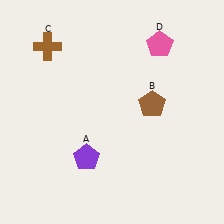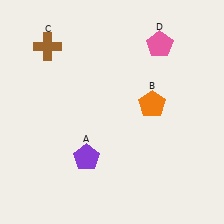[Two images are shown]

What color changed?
The pentagon (B) changed from brown in Image 1 to orange in Image 2.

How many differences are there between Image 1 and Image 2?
There is 1 difference between the two images.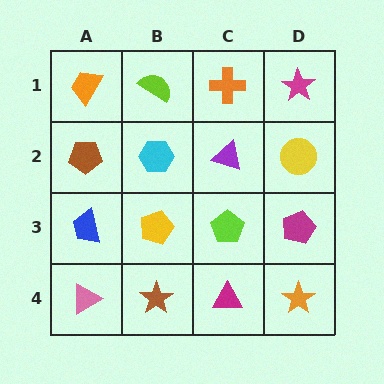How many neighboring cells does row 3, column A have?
3.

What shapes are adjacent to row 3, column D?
A yellow circle (row 2, column D), an orange star (row 4, column D), a lime pentagon (row 3, column C).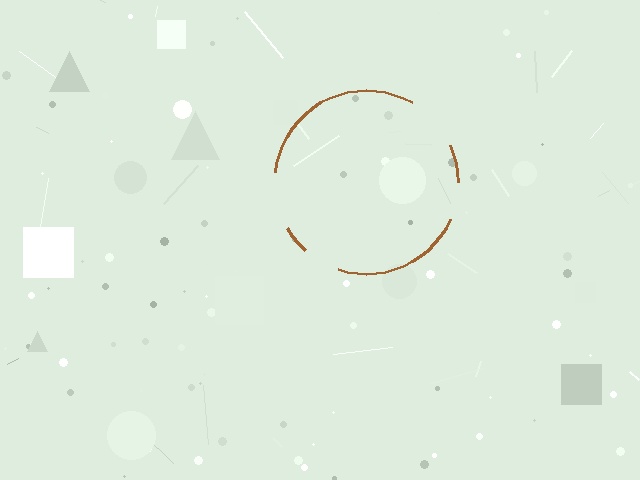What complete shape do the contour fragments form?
The contour fragments form a circle.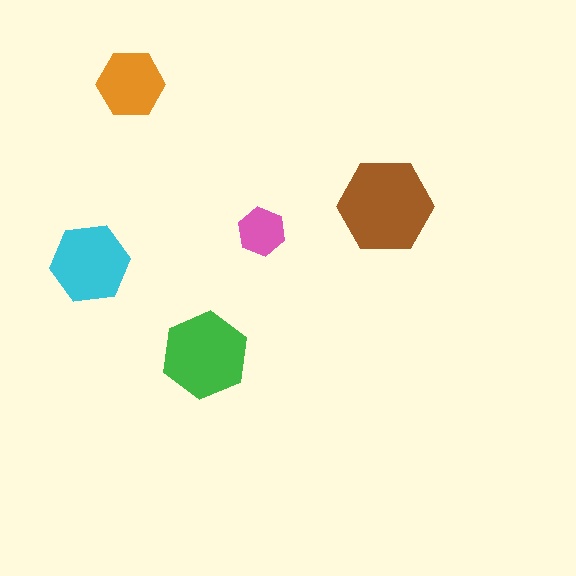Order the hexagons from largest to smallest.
the brown one, the green one, the cyan one, the orange one, the pink one.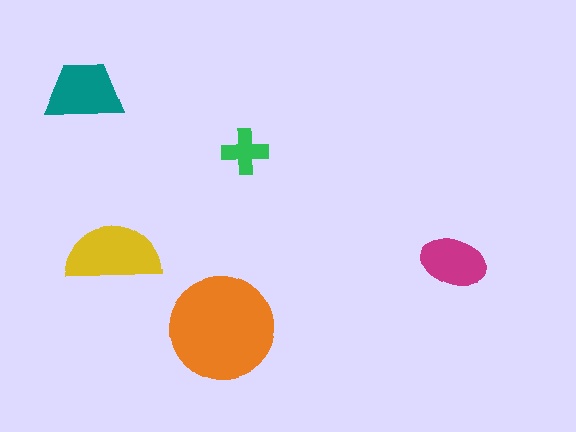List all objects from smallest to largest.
The green cross, the magenta ellipse, the teal trapezoid, the yellow semicircle, the orange circle.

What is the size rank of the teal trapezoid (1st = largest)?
3rd.